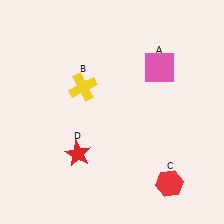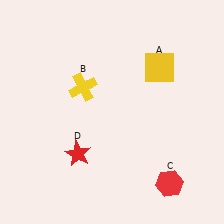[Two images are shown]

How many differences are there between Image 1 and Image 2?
There is 1 difference between the two images.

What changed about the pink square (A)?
In Image 1, A is pink. In Image 2, it changed to yellow.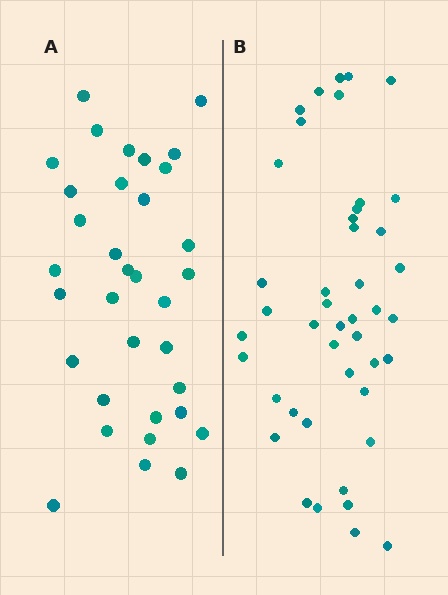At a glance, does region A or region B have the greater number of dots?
Region B (the right region) has more dots.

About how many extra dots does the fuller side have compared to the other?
Region B has roughly 10 or so more dots than region A.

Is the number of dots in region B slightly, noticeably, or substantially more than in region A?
Region B has noticeably more, but not dramatically so. The ratio is roughly 1.3 to 1.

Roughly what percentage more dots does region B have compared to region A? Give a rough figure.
About 30% more.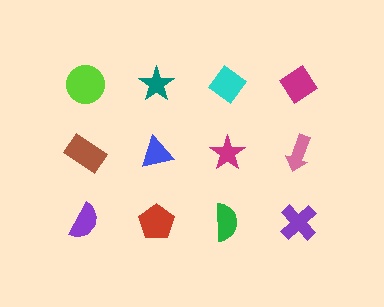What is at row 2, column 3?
A magenta star.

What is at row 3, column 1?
A purple semicircle.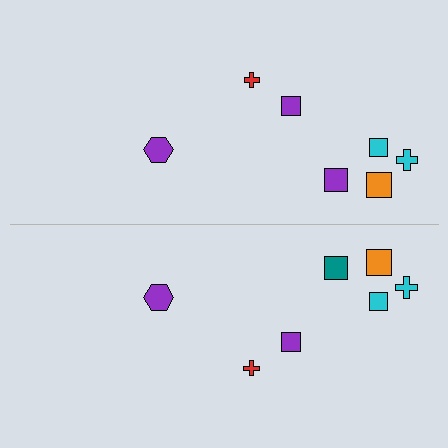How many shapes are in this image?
There are 14 shapes in this image.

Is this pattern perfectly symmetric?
No, the pattern is not perfectly symmetric. The teal square on the bottom side breaks the symmetry — its mirror counterpart is purple.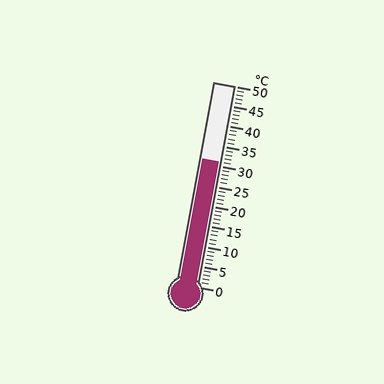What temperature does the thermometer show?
The thermometer shows approximately 31°C.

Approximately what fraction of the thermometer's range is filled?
The thermometer is filled to approximately 60% of its range.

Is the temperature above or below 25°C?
The temperature is above 25°C.